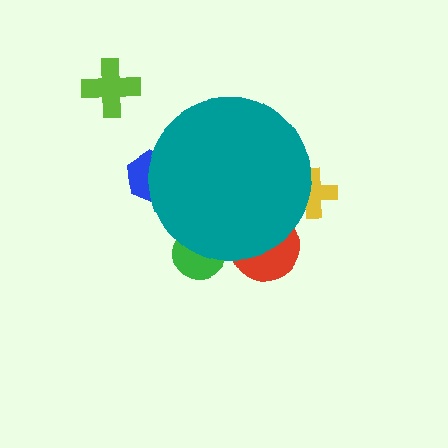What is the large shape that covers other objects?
A teal circle.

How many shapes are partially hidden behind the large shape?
4 shapes are partially hidden.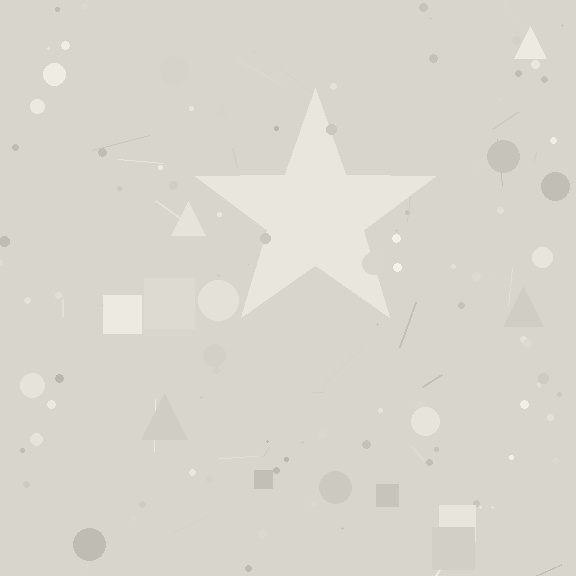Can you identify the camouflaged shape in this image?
The camouflaged shape is a star.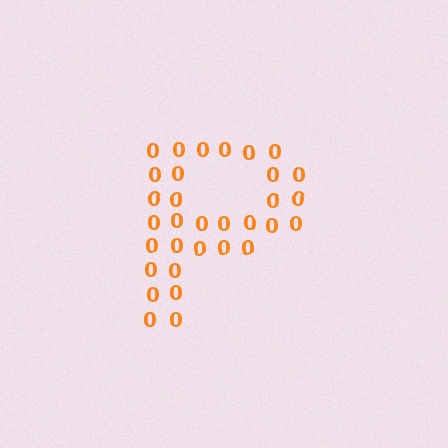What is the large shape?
The large shape is the letter P.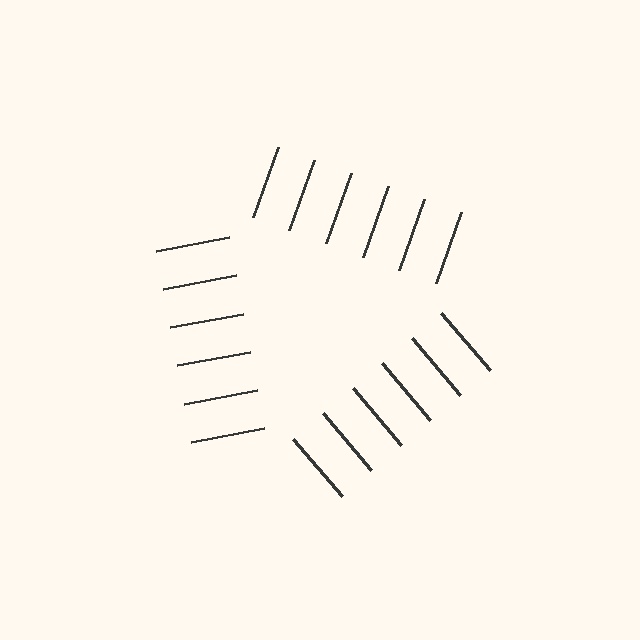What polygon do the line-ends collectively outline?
An illusory triangle — the line segments terminate on its edges but no continuous stroke is drawn.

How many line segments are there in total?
18 — 6 along each of the 3 edges.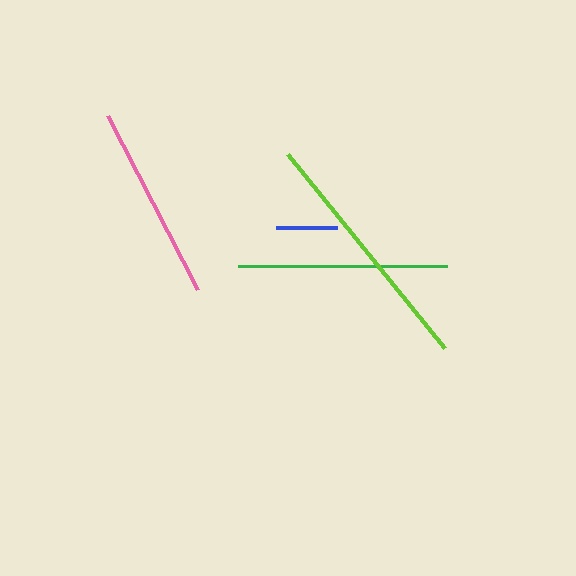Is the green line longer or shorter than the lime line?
The lime line is longer than the green line.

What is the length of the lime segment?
The lime segment is approximately 250 pixels long.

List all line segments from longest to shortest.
From longest to shortest: lime, green, pink, blue.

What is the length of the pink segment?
The pink segment is approximately 196 pixels long.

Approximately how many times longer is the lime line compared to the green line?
The lime line is approximately 1.2 times the length of the green line.